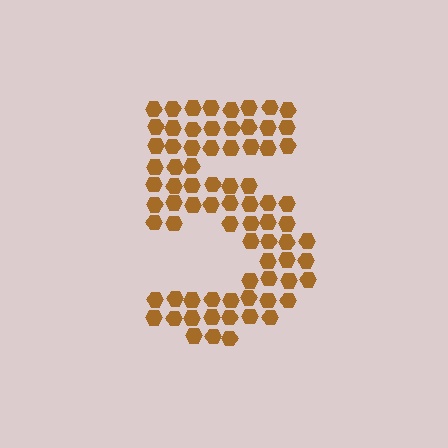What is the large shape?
The large shape is the digit 5.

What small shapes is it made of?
It is made of small hexagons.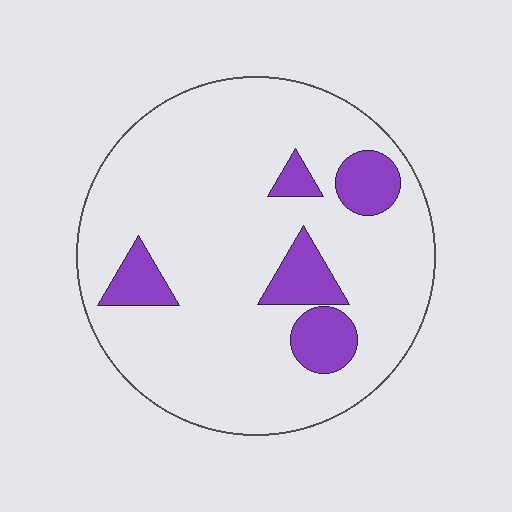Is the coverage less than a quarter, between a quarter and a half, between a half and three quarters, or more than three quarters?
Less than a quarter.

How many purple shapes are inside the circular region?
5.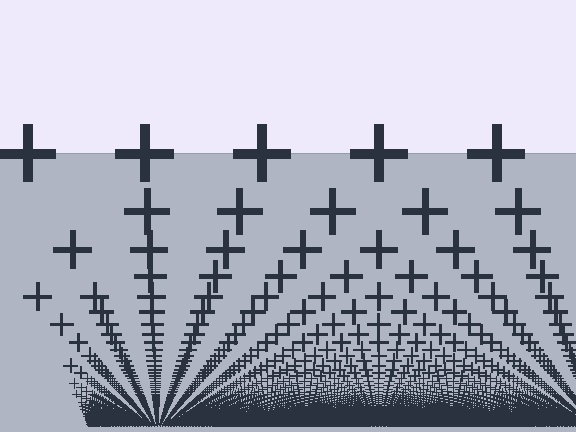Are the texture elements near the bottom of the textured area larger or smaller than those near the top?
Smaller. The gradient is inverted — elements near the bottom are smaller and denser.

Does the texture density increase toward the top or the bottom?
Density increases toward the bottom.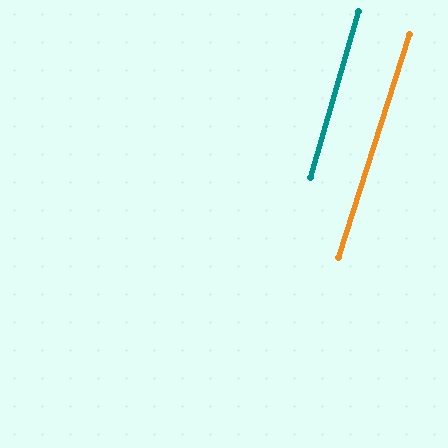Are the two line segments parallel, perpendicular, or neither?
Parallel — their directions differ by only 1.2°.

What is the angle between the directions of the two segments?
Approximately 1 degree.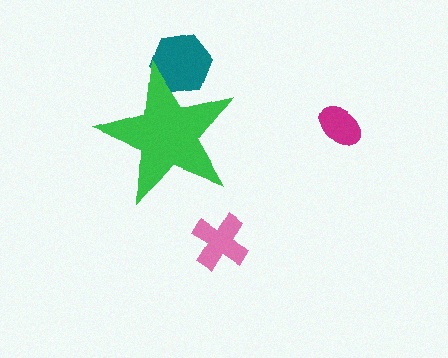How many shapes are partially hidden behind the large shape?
1 shape is partially hidden.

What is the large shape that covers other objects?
A green star.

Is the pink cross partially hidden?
No, the pink cross is fully visible.